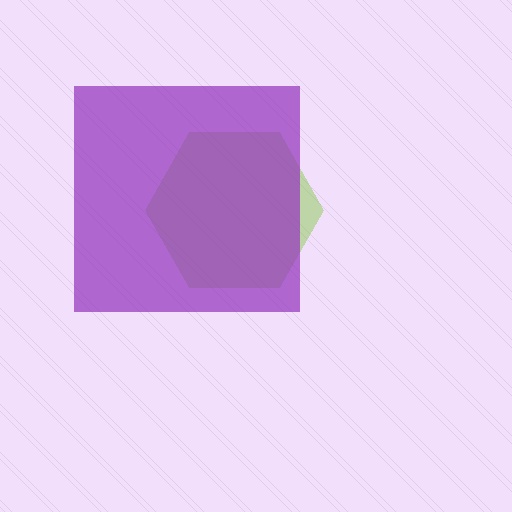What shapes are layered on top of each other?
The layered shapes are: a lime hexagon, a purple square.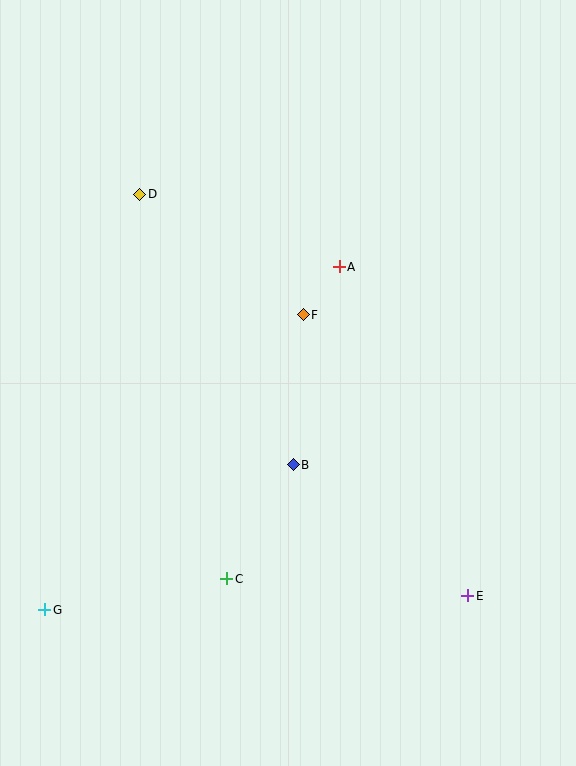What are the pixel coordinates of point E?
Point E is at (468, 596).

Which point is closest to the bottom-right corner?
Point E is closest to the bottom-right corner.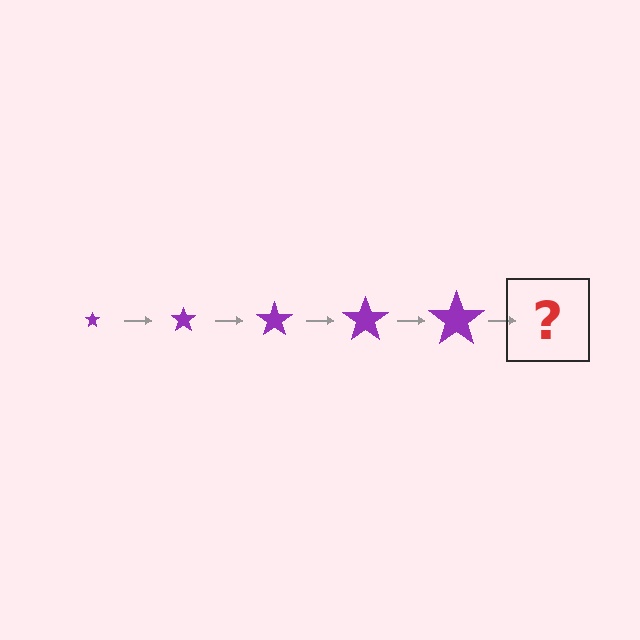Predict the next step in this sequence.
The next step is a purple star, larger than the previous one.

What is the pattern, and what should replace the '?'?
The pattern is that the star gets progressively larger each step. The '?' should be a purple star, larger than the previous one.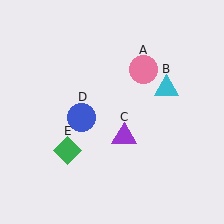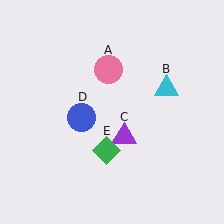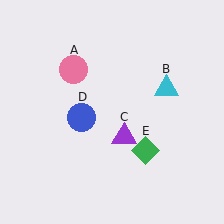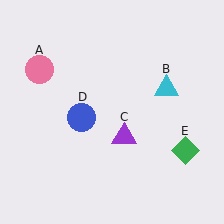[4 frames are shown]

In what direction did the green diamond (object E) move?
The green diamond (object E) moved right.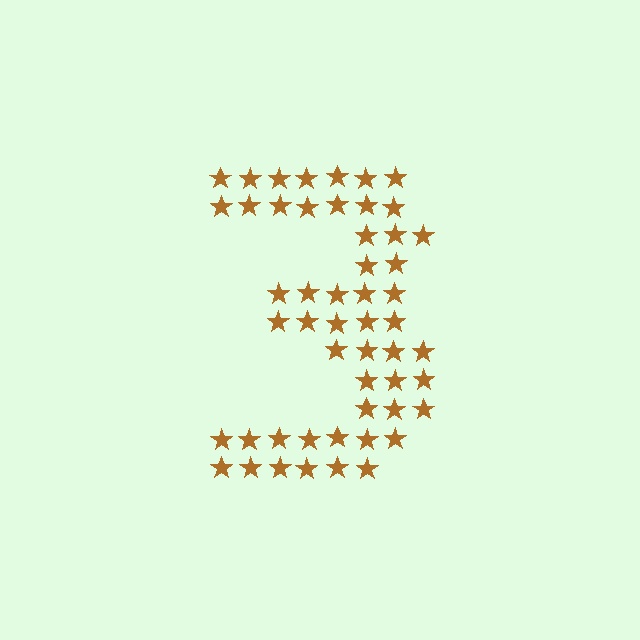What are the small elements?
The small elements are stars.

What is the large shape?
The large shape is the digit 3.